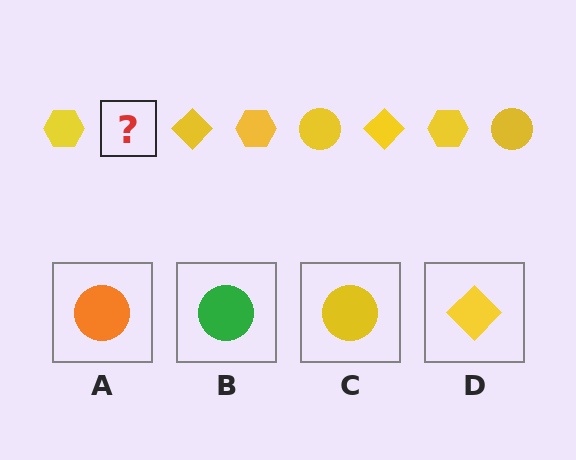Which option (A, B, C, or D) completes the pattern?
C.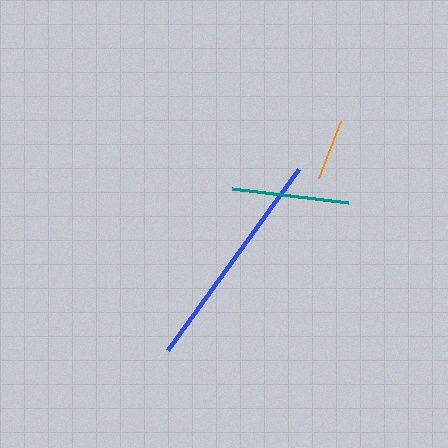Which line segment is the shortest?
The orange line is the shortest at approximately 61 pixels.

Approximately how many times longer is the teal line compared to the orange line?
The teal line is approximately 1.9 times the length of the orange line.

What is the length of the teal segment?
The teal segment is approximately 117 pixels long.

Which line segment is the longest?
The blue line is the longest at approximately 223 pixels.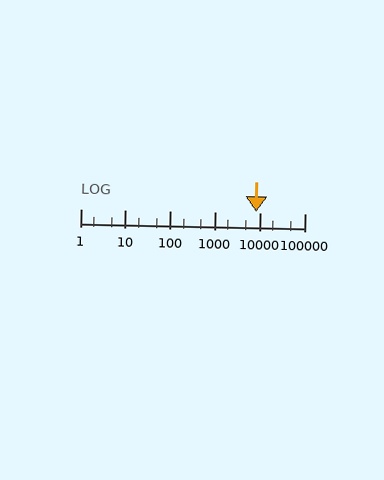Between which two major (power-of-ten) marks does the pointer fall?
The pointer is between 1000 and 10000.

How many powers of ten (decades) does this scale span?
The scale spans 5 decades, from 1 to 100000.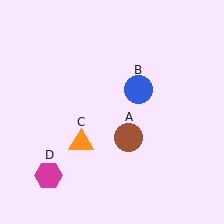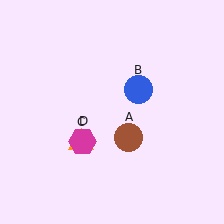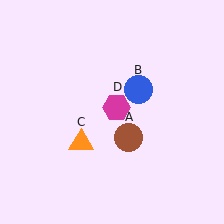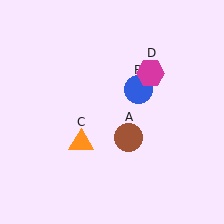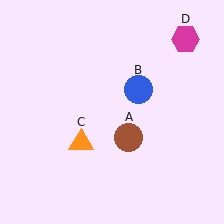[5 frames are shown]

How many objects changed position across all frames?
1 object changed position: magenta hexagon (object D).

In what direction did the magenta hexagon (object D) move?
The magenta hexagon (object D) moved up and to the right.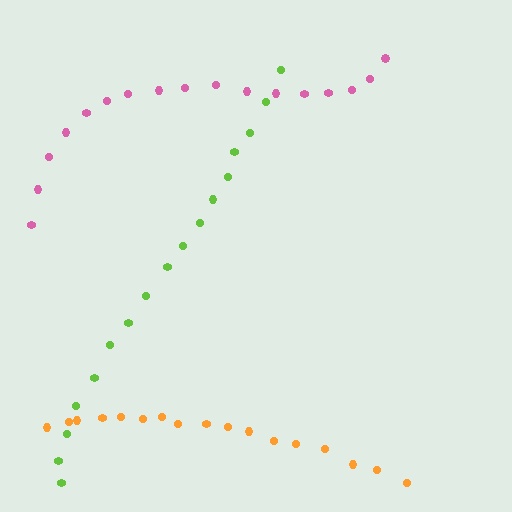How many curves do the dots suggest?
There are 3 distinct paths.